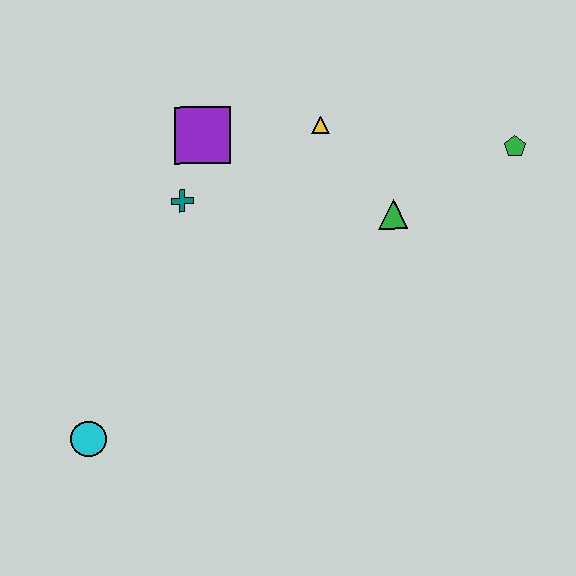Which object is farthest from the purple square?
The cyan circle is farthest from the purple square.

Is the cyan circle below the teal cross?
Yes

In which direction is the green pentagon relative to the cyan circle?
The green pentagon is to the right of the cyan circle.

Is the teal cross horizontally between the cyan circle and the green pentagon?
Yes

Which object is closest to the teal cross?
The purple square is closest to the teal cross.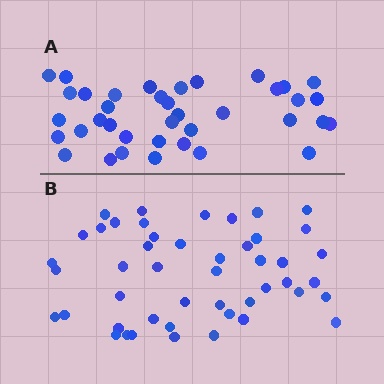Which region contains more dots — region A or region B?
Region B (the bottom region) has more dots.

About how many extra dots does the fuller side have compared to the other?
Region B has roughly 8 or so more dots than region A.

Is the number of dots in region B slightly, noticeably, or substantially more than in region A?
Region B has only slightly more — the two regions are fairly close. The ratio is roughly 1.2 to 1.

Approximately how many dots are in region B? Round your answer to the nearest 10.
About 50 dots. (The exact count is 47, which rounds to 50.)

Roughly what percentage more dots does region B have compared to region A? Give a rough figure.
About 25% more.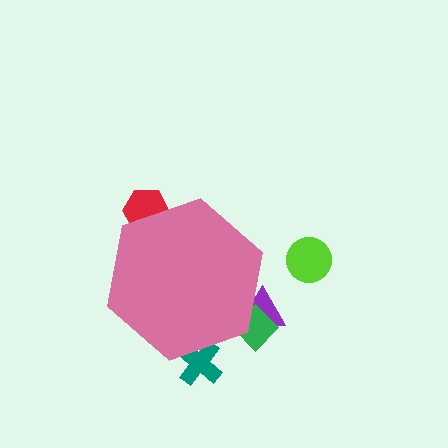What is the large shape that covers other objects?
A pink hexagon.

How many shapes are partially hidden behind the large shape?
4 shapes are partially hidden.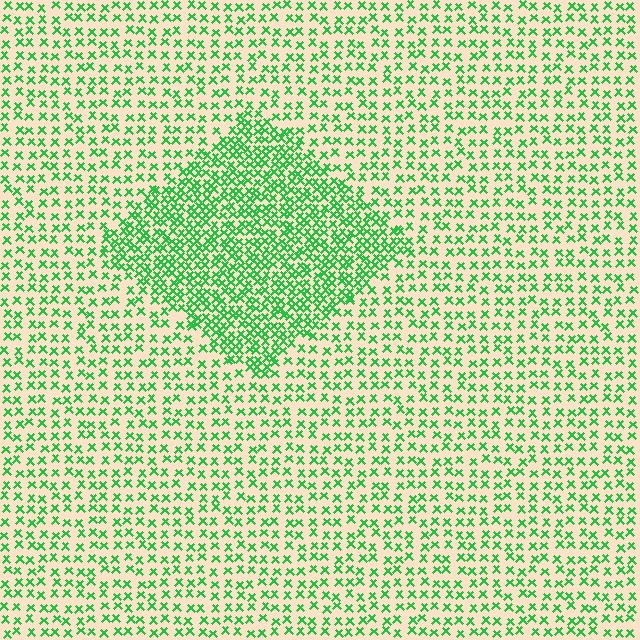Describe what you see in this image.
The image contains small green elements arranged at two different densities. A diamond-shaped region is visible where the elements are more densely packed than the surrounding area.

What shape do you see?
I see a diamond.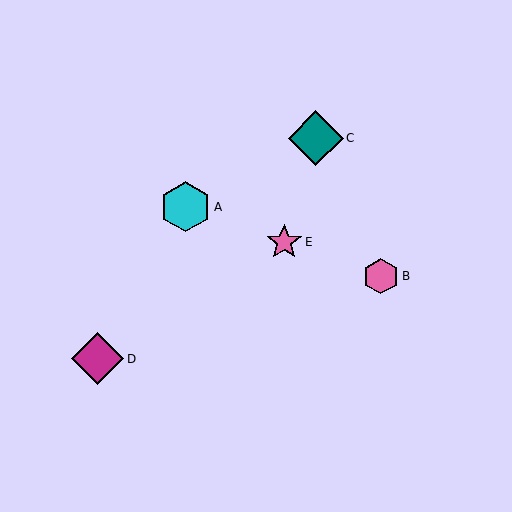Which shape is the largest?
The teal diamond (labeled C) is the largest.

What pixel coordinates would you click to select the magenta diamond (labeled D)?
Click at (98, 359) to select the magenta diamond D.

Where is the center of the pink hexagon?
The center of the pink hexagon is at (381, 276).